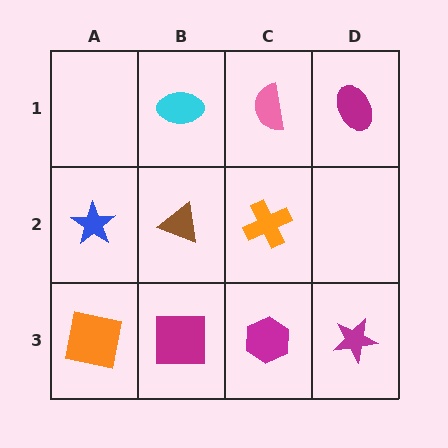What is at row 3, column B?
A magenta square.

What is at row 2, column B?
A brown triangle.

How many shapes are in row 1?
3 shapes.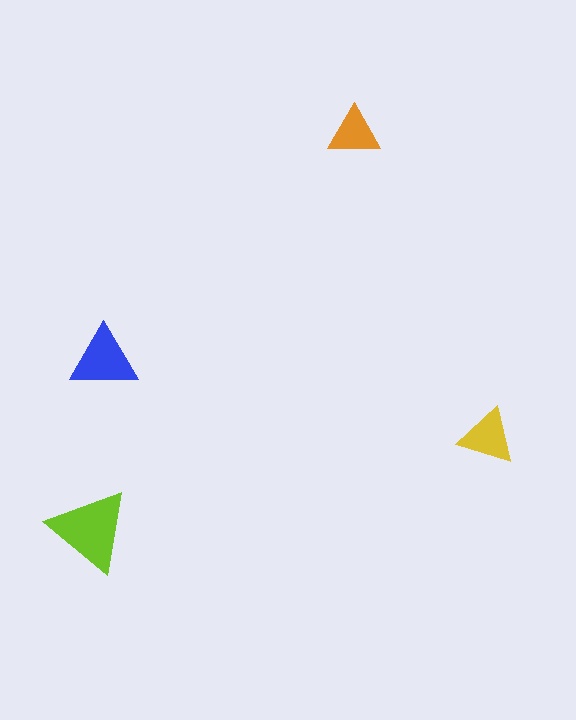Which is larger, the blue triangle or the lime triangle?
The lime one.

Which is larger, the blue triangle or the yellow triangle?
The blue one.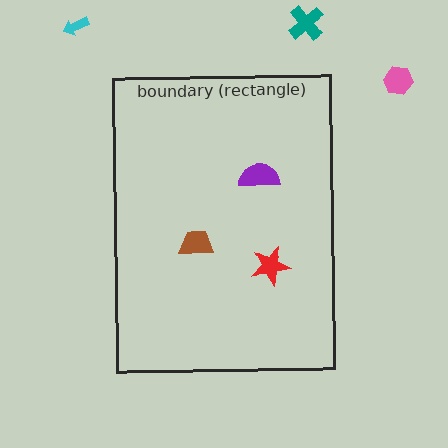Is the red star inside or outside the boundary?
Inside.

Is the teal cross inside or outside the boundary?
Outside.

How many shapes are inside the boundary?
3 inside, 3 outside.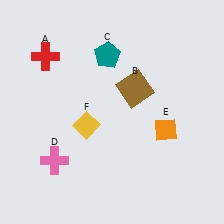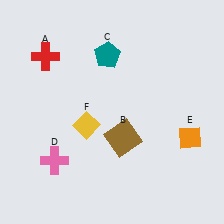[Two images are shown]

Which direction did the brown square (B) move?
The brown square (B) moved down.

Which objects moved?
The objects that moved are: the brown square (B), the orange diamond (E).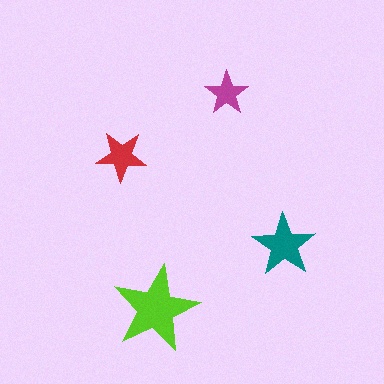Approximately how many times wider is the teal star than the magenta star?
About 1.5 times wider.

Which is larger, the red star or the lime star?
The lime one.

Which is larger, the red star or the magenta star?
The red one.